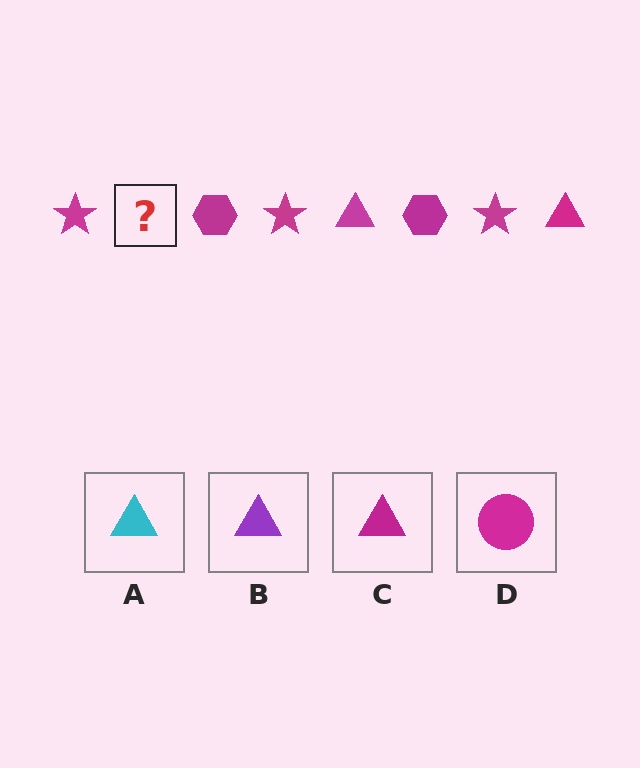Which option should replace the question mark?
Option C.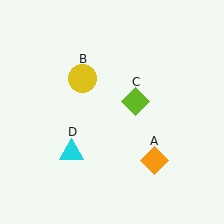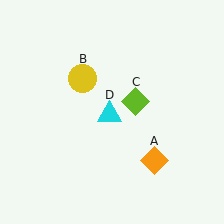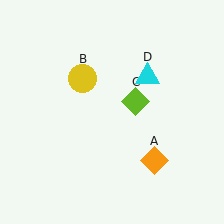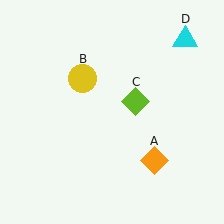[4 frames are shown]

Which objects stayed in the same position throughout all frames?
Orange diamond (object A) and yellow circle (object B) and lime diamond (object C) remained stationary.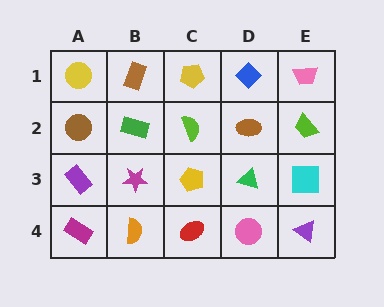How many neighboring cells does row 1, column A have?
2.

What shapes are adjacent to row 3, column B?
A green rectangle (row 2, column B), an orange semicircle (row 4, column B), a purple rectangle (row 3, column A), a yellow pentagon (row 3, column C).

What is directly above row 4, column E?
A cyan square.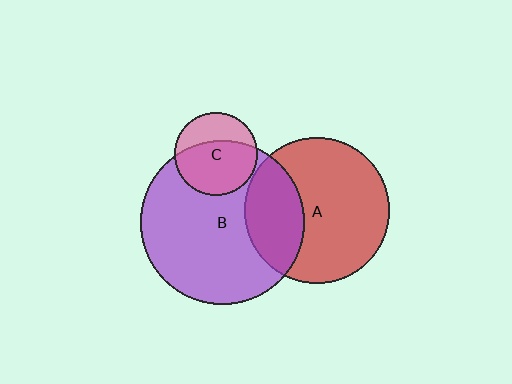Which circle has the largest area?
Circle B (purple).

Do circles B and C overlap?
Yes.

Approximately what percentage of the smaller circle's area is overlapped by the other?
Approximately 65%.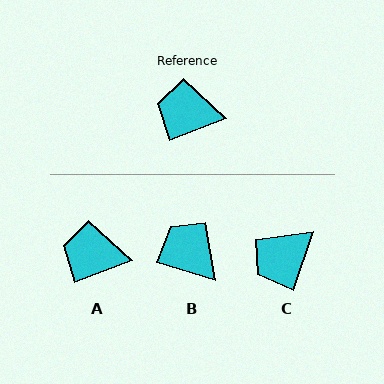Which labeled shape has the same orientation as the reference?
A.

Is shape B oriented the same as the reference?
No, it is off by about 38 degrees.